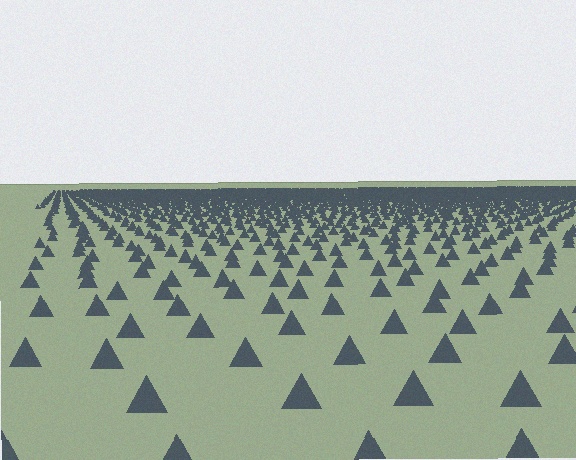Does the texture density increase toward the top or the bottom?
Density increases toward the top.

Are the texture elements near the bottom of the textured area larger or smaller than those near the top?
Larger. Near the bottom, elements are closer to the viewer and appear at a bigger on-screen size.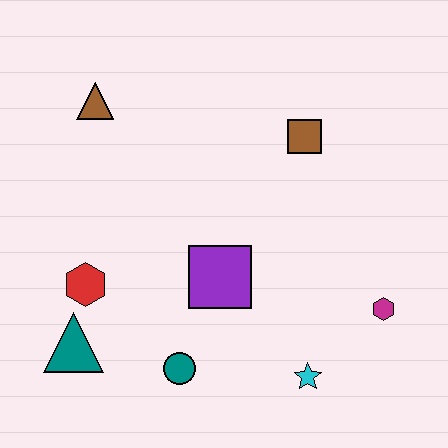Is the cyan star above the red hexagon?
No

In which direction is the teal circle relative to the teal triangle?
The teal circle is to the right of the teal triangle.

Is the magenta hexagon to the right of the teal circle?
Yes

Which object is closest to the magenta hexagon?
The cyan star is closest to the magenta hexagon.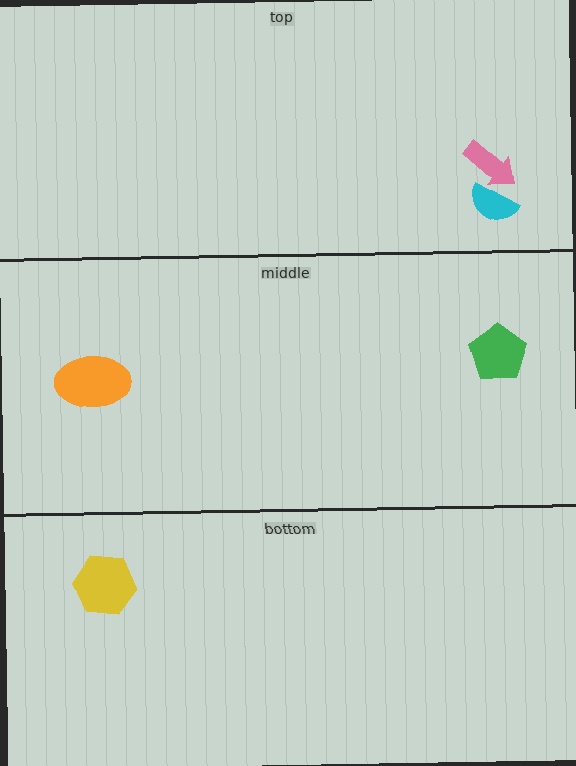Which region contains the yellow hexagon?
The bottom region.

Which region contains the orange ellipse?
The middle region.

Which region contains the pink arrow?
The top region.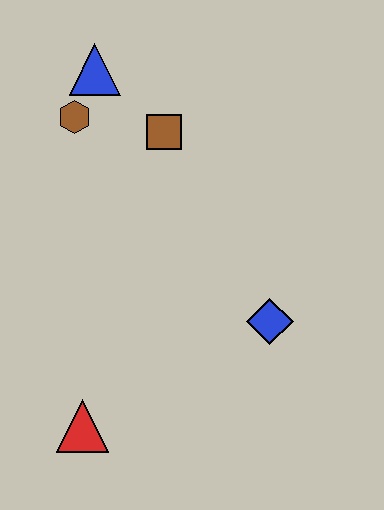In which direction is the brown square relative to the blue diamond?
The brown square is above the blue diamond.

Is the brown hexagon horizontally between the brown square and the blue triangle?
No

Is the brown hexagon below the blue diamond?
No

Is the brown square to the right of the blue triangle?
Yes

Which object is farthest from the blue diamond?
The blue triangle is farthest from the blue diamond.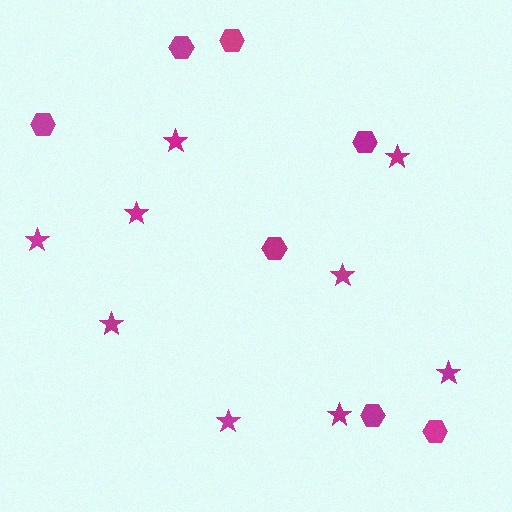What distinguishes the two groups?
There are 2 groups: one group of stars (9) and one group of hexagons (7).